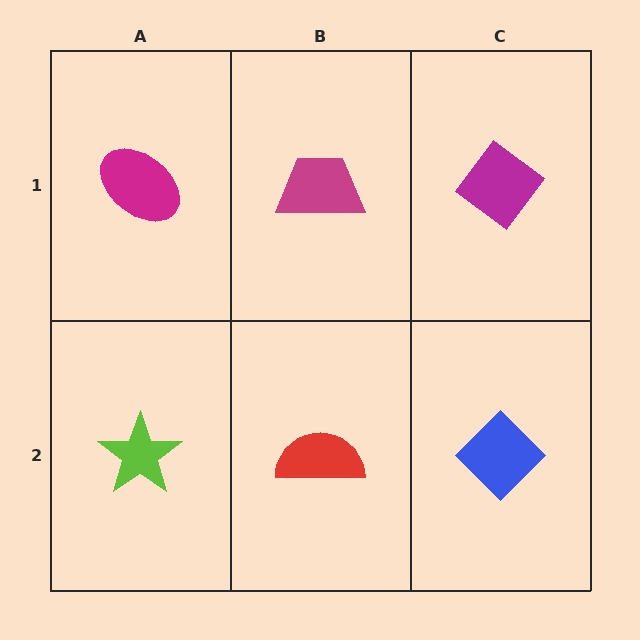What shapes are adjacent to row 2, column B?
A magenta trapezoid (row 1, column B), a lime star (row 2, column A), a blue diamond (row 2, column C).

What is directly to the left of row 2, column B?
A lime star.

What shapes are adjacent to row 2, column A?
A magenta ellipse (row 1, column A), a red semicircle (row 2, column B).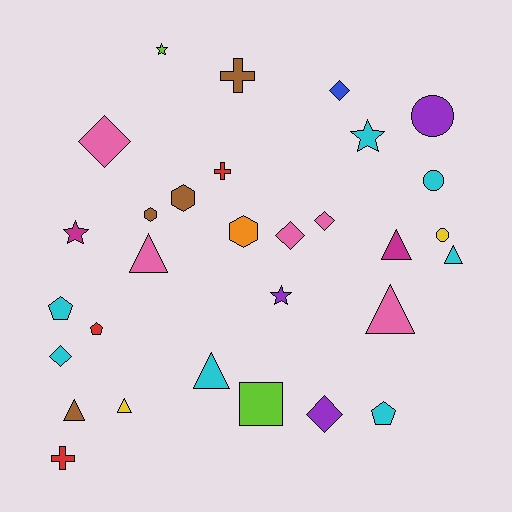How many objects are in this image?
There are 30 objects.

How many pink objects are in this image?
There are 5 pink objects.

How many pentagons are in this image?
There are 3 pentagons.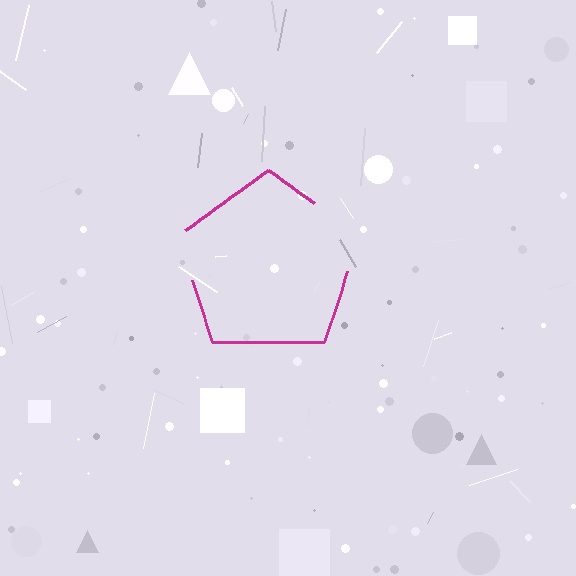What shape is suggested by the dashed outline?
The dashed outline suggests a pentagon.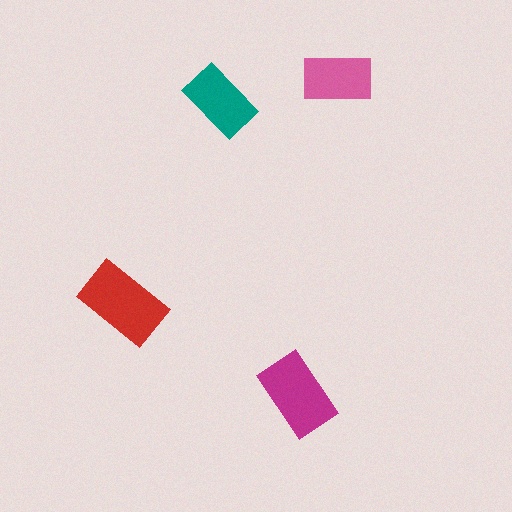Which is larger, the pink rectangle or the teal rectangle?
The teal one.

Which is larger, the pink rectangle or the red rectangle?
The red one.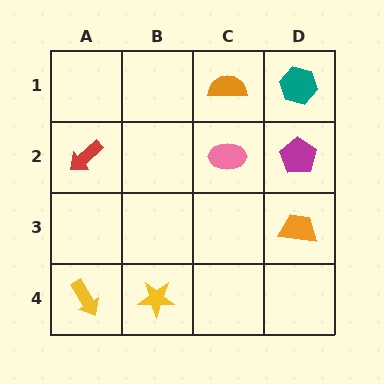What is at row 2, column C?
A pink ellipse.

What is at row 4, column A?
A yellow arrow.